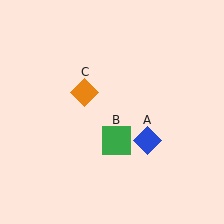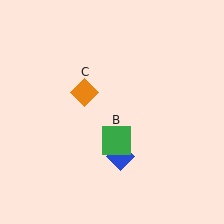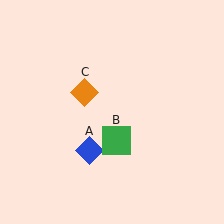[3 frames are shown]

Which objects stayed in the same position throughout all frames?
Green square (object B) and orange diamond (object C) remained stationary.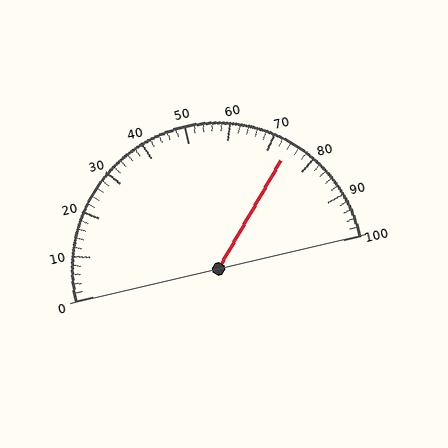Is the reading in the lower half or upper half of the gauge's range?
The reading is in the upper half of the range (0 to 100).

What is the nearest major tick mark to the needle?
The nearest major tick mark is 70.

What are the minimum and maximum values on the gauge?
The gauge ranges from 0 to 100.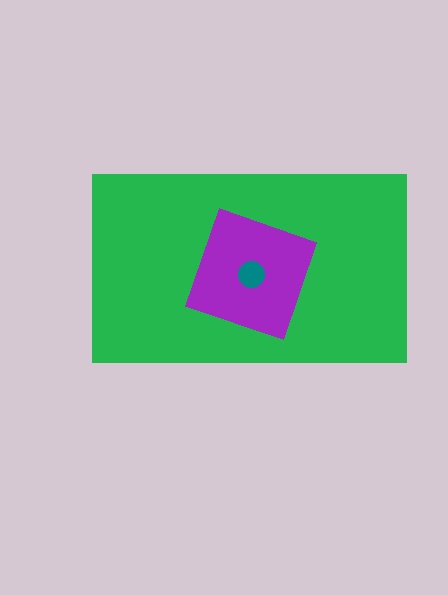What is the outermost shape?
The green rectangle.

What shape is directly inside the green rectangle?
The purple square.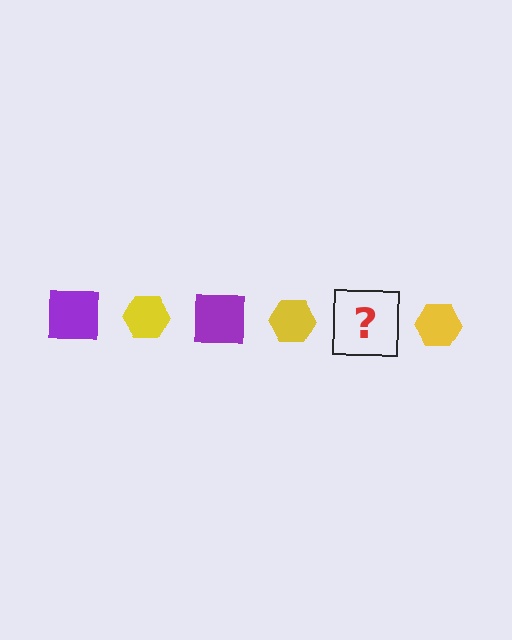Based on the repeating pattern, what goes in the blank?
The blank should be a purple square.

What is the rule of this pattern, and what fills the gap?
The rule is that the pattern alternates between purple square and yellow hexagon. The gap should be filled with a purple square.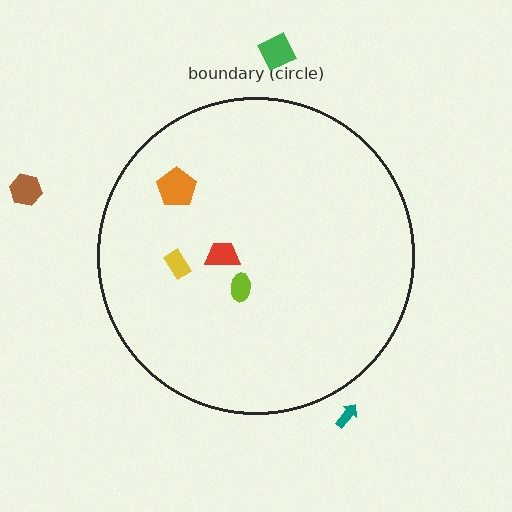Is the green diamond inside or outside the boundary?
Outside.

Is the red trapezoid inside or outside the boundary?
Inside.